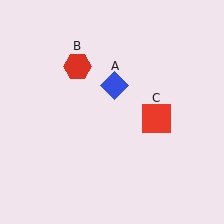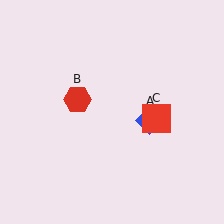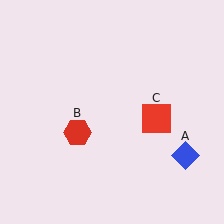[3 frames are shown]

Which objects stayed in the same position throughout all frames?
Red square (object C) remained stationary.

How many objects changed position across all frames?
2 objects changed position: blue diamond (object A), red hexagon (object B).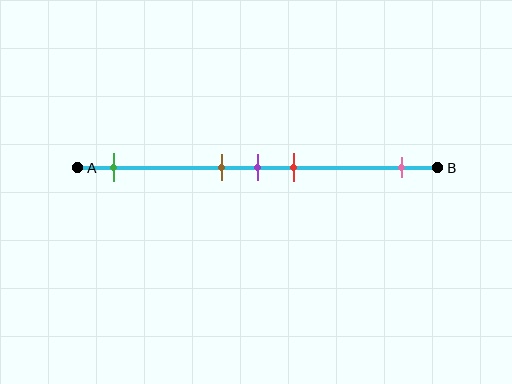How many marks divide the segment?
There are 5 marks dividing the segment.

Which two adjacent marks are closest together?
The brown and purple marks are the closest adjacent pair.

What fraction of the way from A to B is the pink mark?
The pink mark is approximately 90% (0.9) of the way from A to B.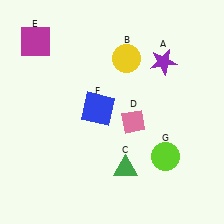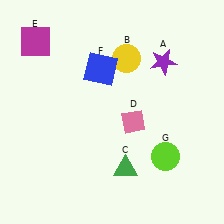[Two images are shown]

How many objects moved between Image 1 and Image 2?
1 object moved between the two images.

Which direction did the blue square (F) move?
The blue square (F) moved up.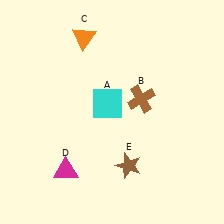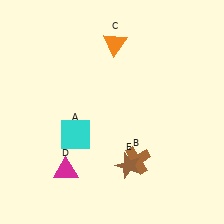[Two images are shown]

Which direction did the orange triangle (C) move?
The orange triangle (C) moved right.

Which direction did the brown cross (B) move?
The brown cross (B) moved down.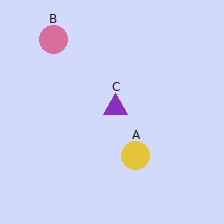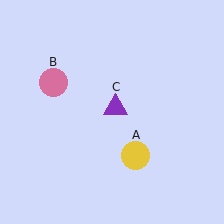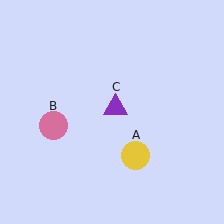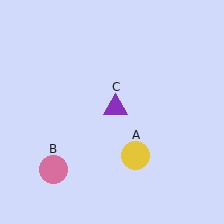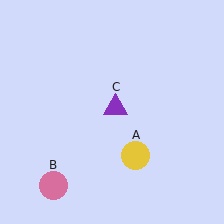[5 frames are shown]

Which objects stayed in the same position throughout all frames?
Yellow circle (object A) and purple triangle (object C) remained stationary.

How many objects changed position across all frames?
1 object changed position: pink circle (object B).